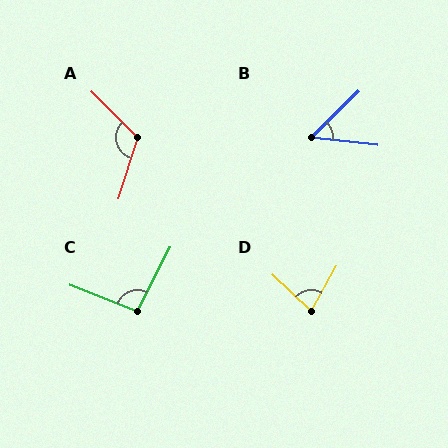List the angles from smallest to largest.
B (51°), D (76°), C (95°), A (117°).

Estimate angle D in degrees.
Approximately 76 degrees.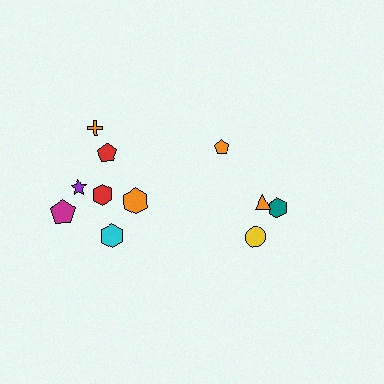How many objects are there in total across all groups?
There are 11 objects.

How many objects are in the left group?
There are 7 objects.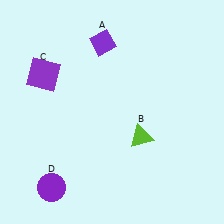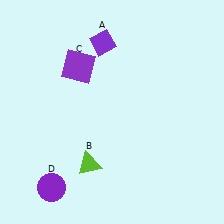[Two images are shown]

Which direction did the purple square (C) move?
The purple square (C) moved right.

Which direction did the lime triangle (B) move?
The lime triangle (B) moved left.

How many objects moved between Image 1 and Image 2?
2 objects moved between the two images.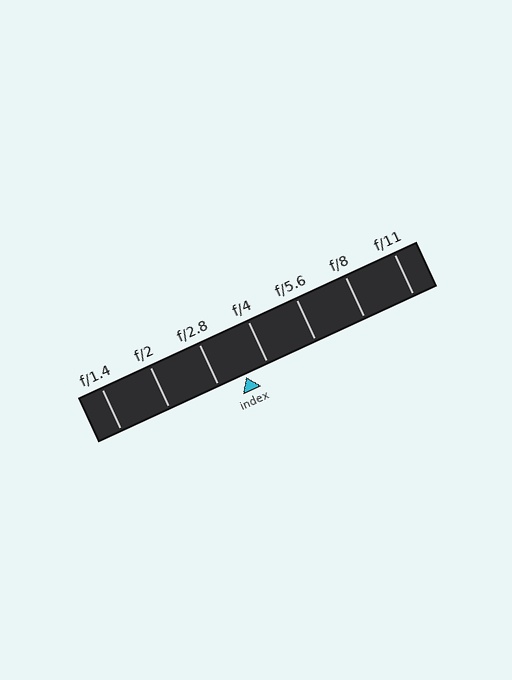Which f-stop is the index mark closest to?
The index mark is closest to f/4.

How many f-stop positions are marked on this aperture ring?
There are 7 f-stop positions marked.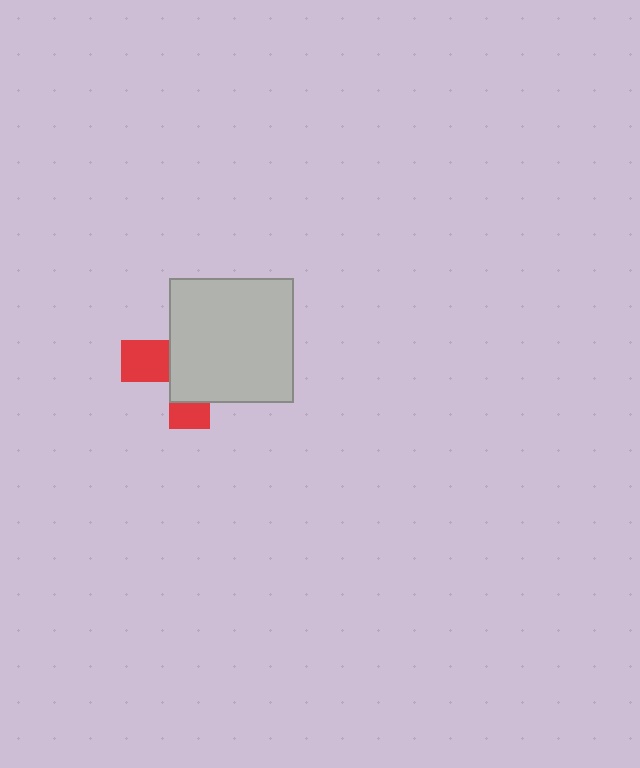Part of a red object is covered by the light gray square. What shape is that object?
It is a cross.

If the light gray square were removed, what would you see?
You would see the complete red cross.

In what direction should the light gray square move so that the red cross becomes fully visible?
The light gray square should move right. That is the shortest direction to clear the overlap and leave the red cross fully visible.